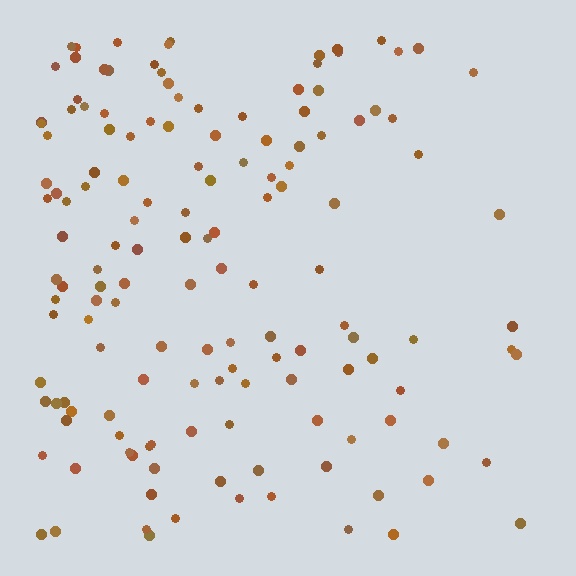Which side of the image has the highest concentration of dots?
The left.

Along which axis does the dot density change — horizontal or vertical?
Horizontal.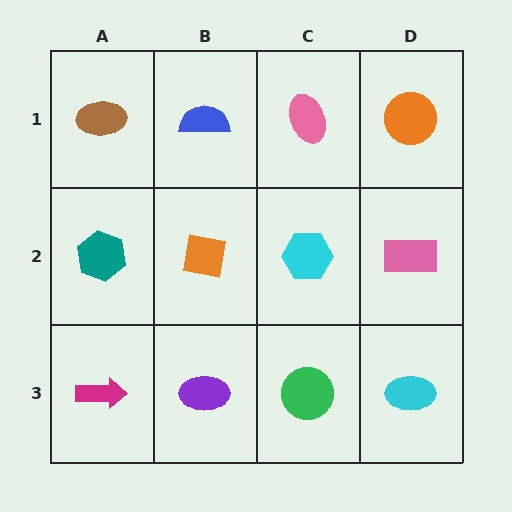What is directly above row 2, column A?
A brown ellipse.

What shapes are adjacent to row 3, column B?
An orange square (row 2, column B), a magenta arrow (row 3, column A), a green circle (row 3, column C).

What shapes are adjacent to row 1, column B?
An orange square (row 2, column B), a brown ellipse (row 1, column A), a pink ellipse (row 1, column C).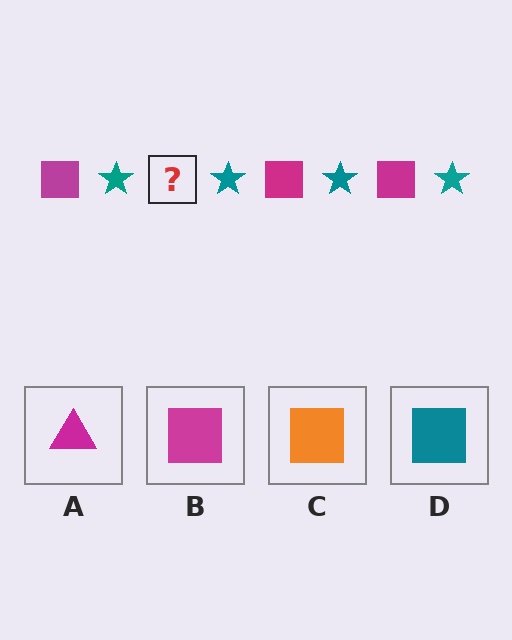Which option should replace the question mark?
Option B.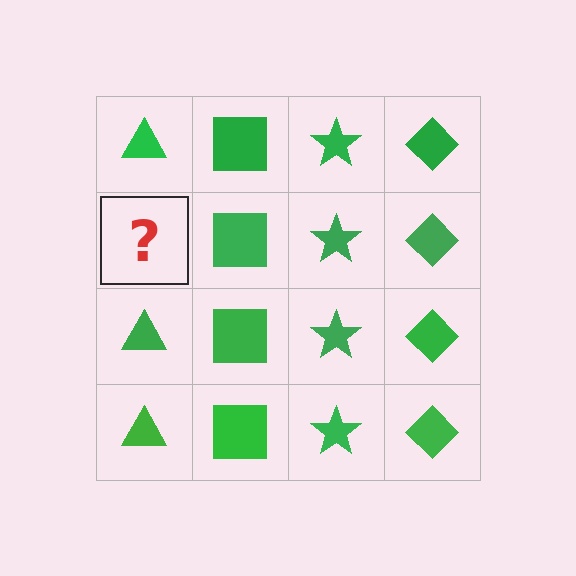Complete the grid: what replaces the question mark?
The question mark should be replaced with a green triangle.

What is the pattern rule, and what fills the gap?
The rule is that each column has a consistent shape. The gap should be filled with a green triangle.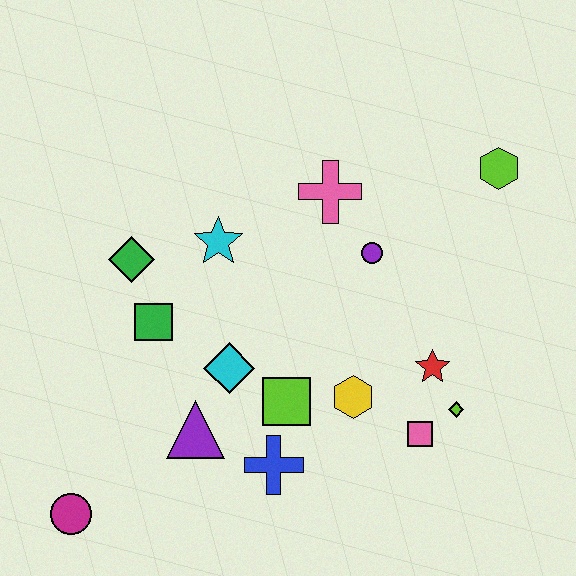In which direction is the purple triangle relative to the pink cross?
The purple triangle is below the pink cross.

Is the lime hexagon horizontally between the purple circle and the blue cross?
No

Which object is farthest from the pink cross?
The magenta circle is farthest from the pink cross.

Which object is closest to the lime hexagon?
The purple circle is closest to the lime hexagon.